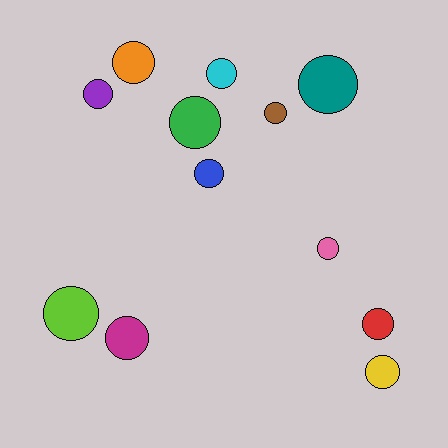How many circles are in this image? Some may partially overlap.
There are 12 circles.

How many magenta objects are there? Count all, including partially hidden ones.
There is 1 magenta object.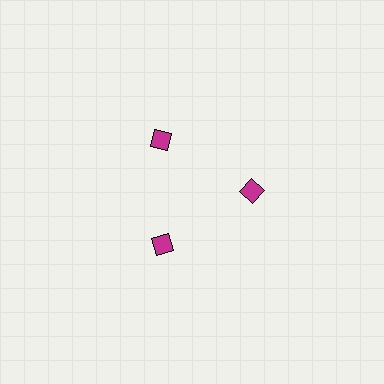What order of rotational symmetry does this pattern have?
This pattern has 3-fold rotational symmetry.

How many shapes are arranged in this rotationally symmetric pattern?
There are 3 shapes, arranged in 3 groups of 1.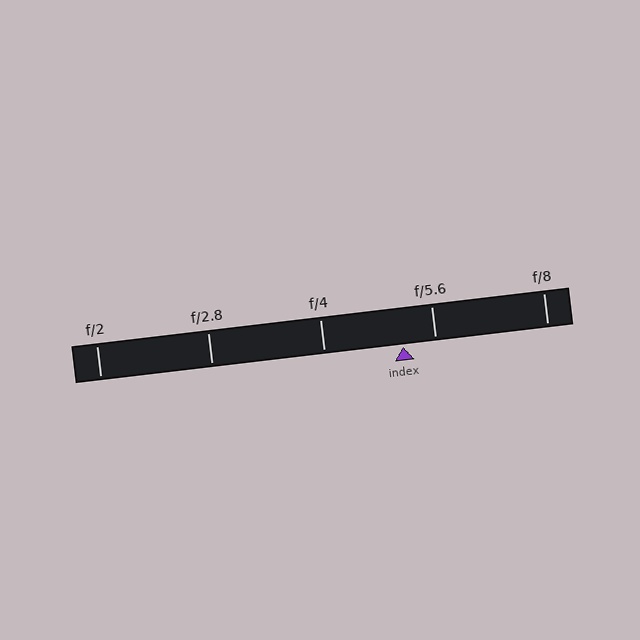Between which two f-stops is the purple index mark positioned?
The index mark is between f/4 and f/5.6.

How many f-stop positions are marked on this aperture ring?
There are 5 f-stop positions marked.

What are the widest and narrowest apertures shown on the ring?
The widest aperture shown is f/2 and the narrowest is f/8.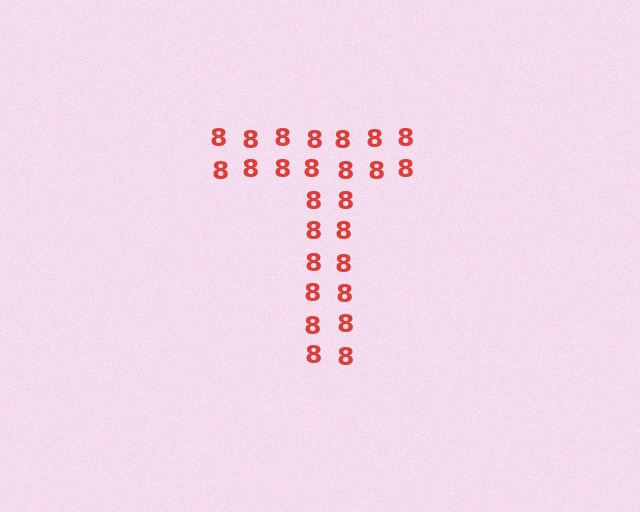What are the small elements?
The small elements are digit 8's.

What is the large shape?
The large shape is the letter T.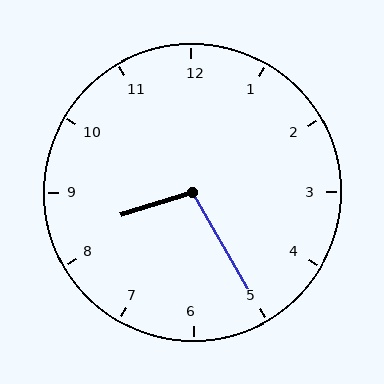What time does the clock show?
8:25.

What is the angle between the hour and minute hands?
Approximately 102 degrees.